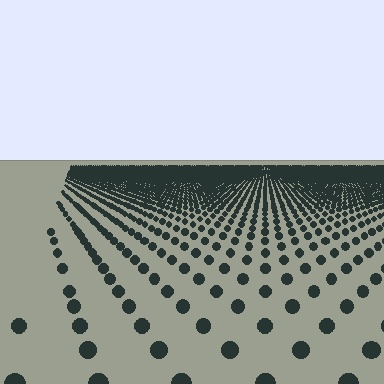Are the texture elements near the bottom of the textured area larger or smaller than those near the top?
Larger. Near the bottom, elements are closer to the viewer and appear at a bigger on-screen size.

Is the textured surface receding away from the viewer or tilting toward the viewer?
The surface is receding away from the viewer. Texture elements get smaller and denser toward the top.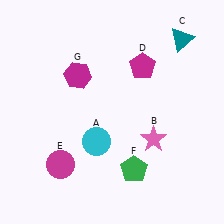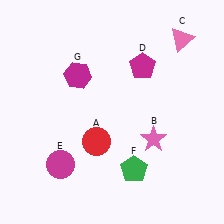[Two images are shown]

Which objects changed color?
A changed from cyan to red. C changed from teal to pink.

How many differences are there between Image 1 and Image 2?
There are 2 differences between the two images.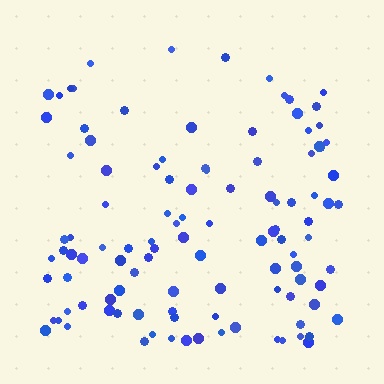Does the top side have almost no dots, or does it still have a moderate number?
Still a moderate number, just noticeably fewer than the bottom.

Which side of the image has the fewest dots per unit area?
The top.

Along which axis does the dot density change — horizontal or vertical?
Vertical.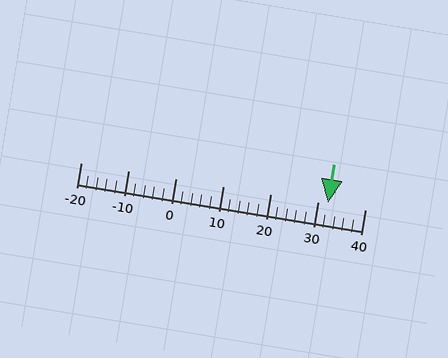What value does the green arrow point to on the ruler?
The green arrow points to approximately 32.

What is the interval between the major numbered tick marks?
The major tick marks are spaced 10 units apart.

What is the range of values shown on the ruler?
The ruler shows values from -20 to 40.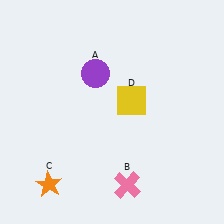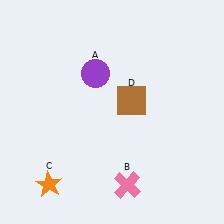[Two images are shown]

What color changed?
The square (D) changed from yellow in Image 1 to brown in Image 2.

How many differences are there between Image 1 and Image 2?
There is 1 difference between the two images.